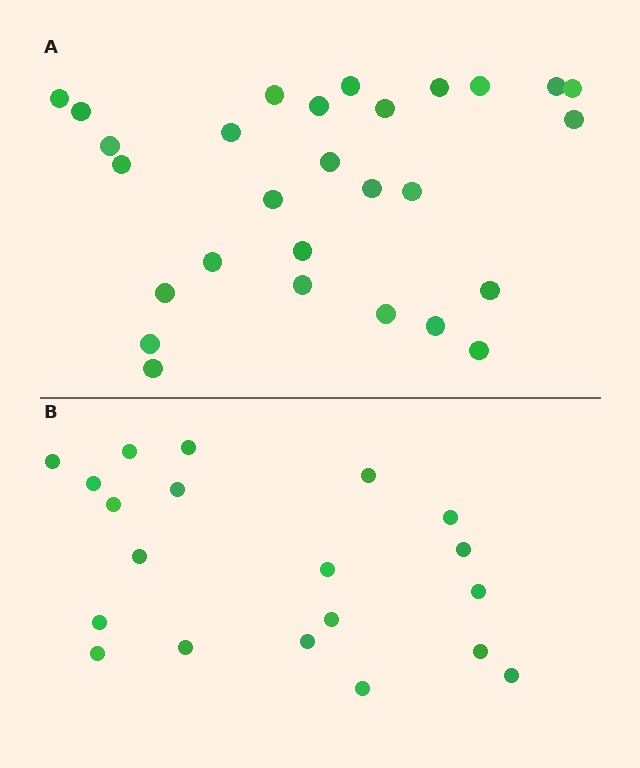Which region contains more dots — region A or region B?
Region A (the top region) has more dots.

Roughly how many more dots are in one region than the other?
Region A has roughly 8 or so more dots than region B.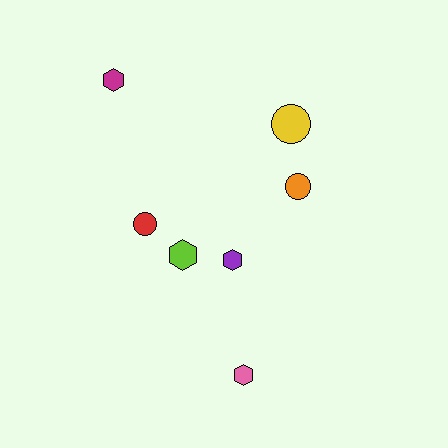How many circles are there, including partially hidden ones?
There are 3 circles.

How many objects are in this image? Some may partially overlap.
There are 7 objects.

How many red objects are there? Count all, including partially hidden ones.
There is 1 red object.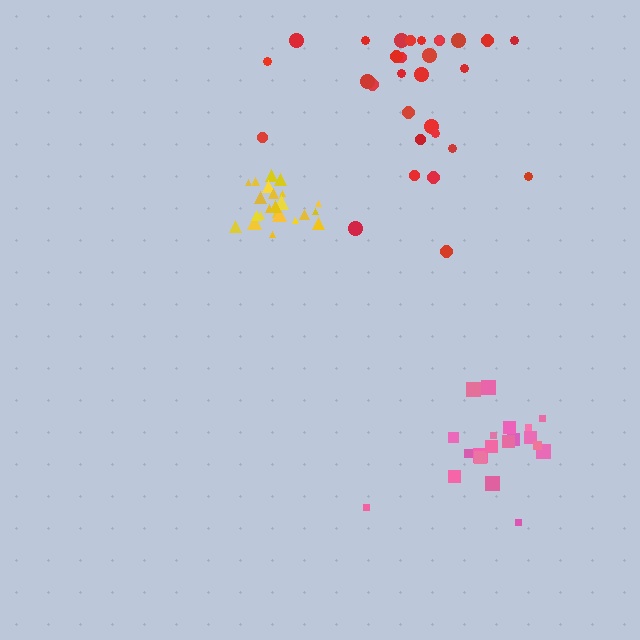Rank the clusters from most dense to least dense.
yellow, pink, red.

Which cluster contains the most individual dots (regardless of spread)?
Red (30).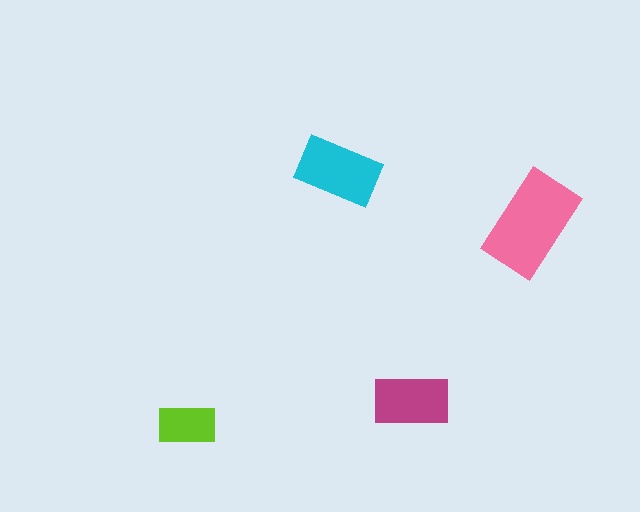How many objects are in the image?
There are 4 objects in the image.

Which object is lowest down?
The lime rectangle is bottommost.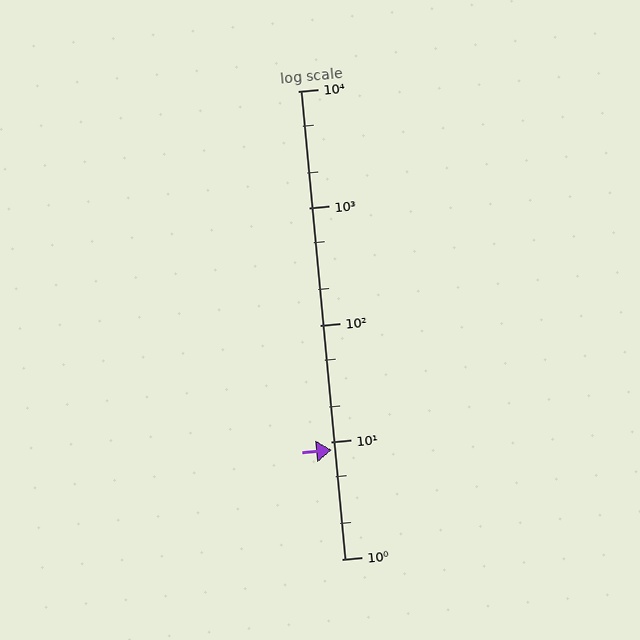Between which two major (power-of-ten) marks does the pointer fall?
The pointer is between 1 and 10.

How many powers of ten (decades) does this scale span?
The scale spans 4 decades, from 1 to 10000.